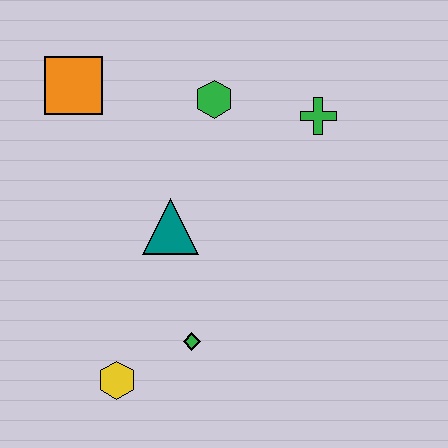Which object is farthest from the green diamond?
The orange square is farthest from the green diamond.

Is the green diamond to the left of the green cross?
Yes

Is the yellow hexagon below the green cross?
Yes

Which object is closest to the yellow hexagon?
The green diamond is closest to the yellow hexagon.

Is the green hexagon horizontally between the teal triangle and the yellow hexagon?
No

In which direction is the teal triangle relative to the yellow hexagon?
The teal triangle is above the yellow hexagon.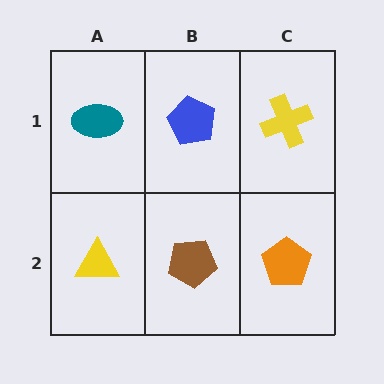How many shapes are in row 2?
3 shapes.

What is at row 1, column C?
A yellow cross.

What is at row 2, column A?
A yellow triangle.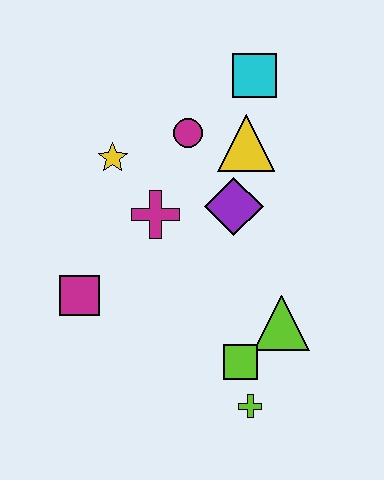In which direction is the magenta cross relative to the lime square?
The magenta cross is above the lime square.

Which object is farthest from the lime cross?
The cyan square is farthest from the lime cross.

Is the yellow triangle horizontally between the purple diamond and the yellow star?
No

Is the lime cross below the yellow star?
Yes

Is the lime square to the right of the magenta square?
Yes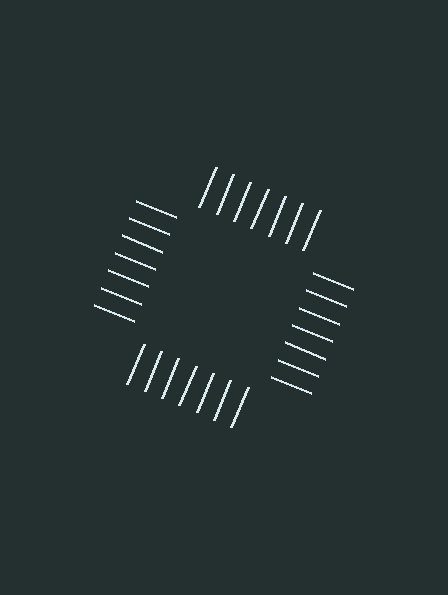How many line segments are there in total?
28 — 7 along each of the 4 edges.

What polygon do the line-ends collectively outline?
An illusory square — the line segments terminate on its edges but no continuous stroke is drawn.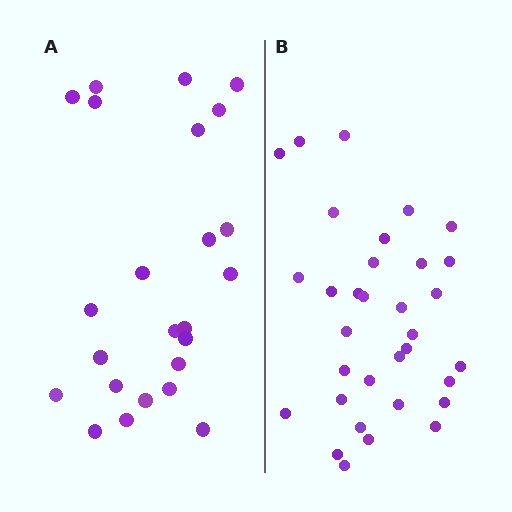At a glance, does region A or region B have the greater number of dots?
Region B (the right region) has more dots.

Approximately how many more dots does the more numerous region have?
Region B has roughly 8 or so more dots than region A.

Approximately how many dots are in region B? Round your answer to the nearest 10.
About 30 dots. (The exact count is 33, which rounds to 30.)